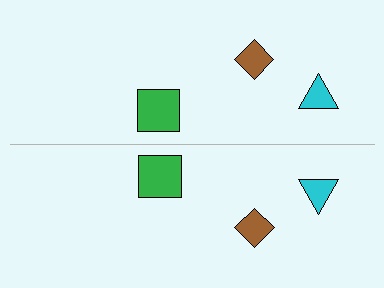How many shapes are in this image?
There are 6 shapes in this image.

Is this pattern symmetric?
Yes, this pattern has bilateral (reflection) symmetry.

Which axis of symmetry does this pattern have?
The pattern has a horizontal axis of symmetry running through the center of the image.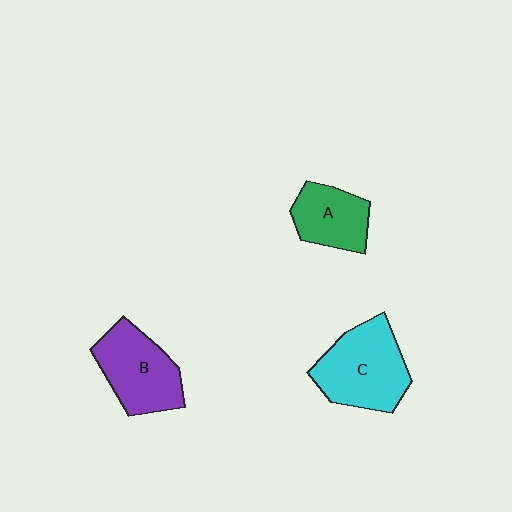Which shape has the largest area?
Shape C (cyan).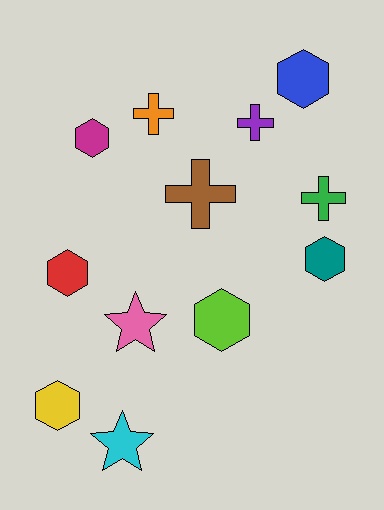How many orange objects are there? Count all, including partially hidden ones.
There is 1 orange object.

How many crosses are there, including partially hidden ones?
There are 4 crosses.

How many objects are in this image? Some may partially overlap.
There are 12 objects.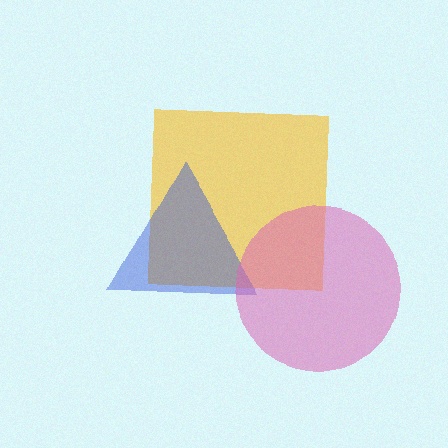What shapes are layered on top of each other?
The layered shapes are: a yellow square, a blue triangle, a pink circle.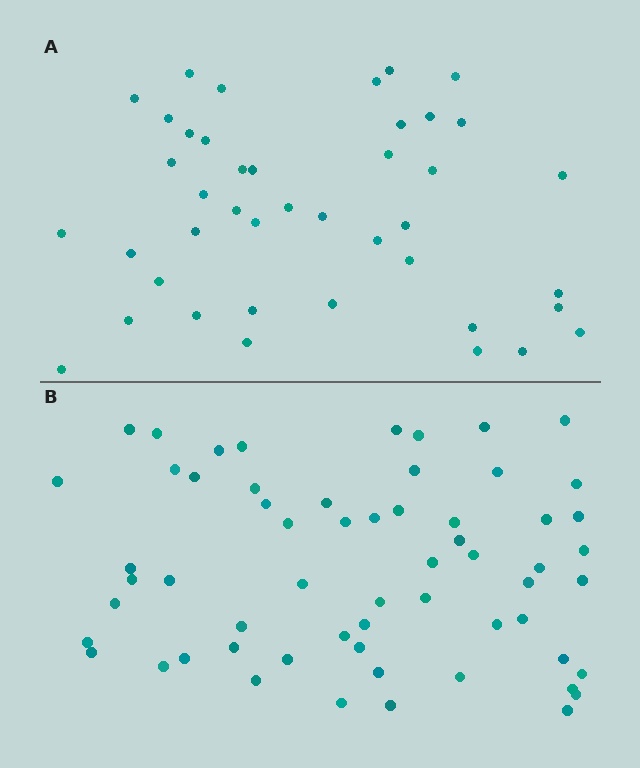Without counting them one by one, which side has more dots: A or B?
Region B (the bottom region) has more dots.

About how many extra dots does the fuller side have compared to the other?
Region B has approximately 20 more dots than region A.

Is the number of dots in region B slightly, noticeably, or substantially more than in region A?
Region B has noticeably more, but not dramatically so. The ratio is roughly 1.4 to 1.